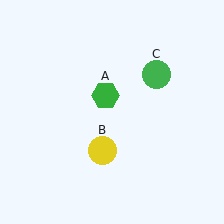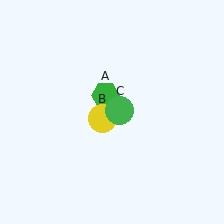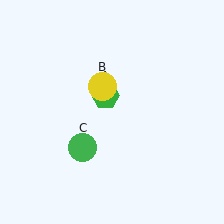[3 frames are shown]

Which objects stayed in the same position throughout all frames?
Green hexagon (object A) remained stationary.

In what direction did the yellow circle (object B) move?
The yellow circle (object B) moved up.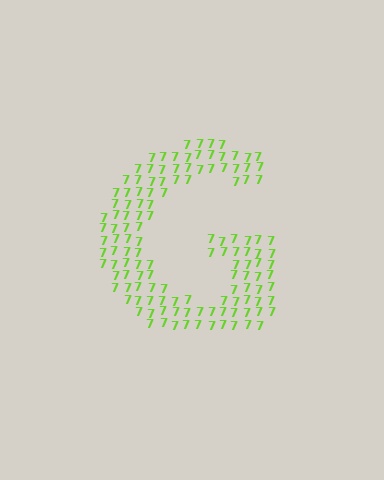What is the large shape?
The large shape is the letter G.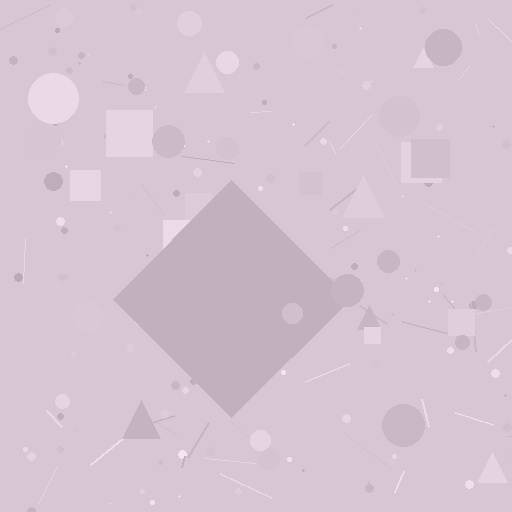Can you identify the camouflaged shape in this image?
The camouflaged shape is a diamond.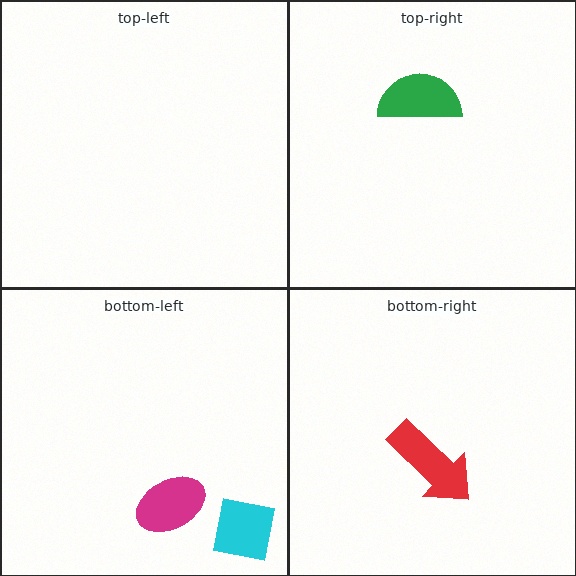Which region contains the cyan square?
The bottom-left region.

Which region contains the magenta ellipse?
The bottom-left region.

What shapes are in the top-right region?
The green semicircle.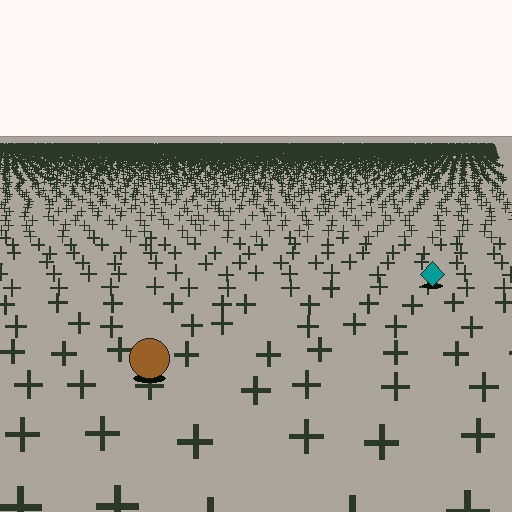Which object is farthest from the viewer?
The teal diamond is farthest from the viewer. It appears smaller and the ground texture around it is denser.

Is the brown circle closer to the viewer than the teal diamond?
Yes. The brown circle is closer — you can tell from the texture gradient: the ground texture is coarser near it.